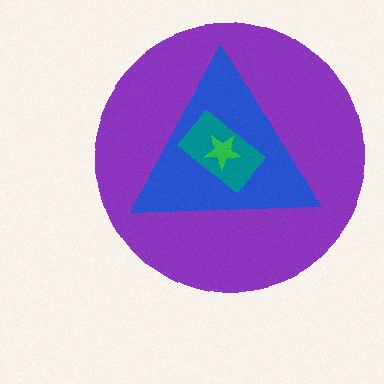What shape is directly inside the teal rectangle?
The green star.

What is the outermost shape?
The purple circle.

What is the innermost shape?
The green star.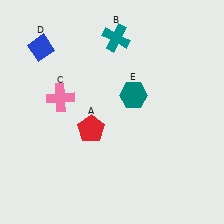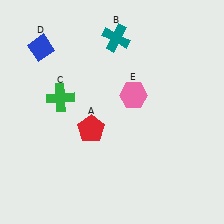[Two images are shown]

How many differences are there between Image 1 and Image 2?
There are 2 differences between the two images.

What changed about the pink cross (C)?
In Image 1, C is pink. In Image 2, it changed to green.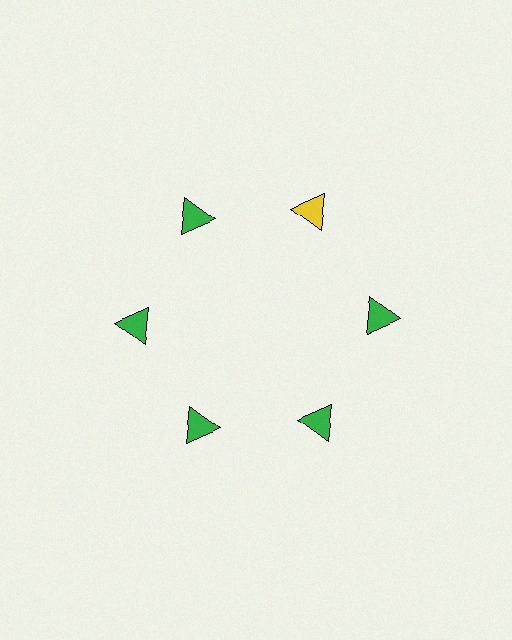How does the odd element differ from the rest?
It has a different color: yellow instead of green.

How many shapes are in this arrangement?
There are 6 shapes arranged in a ring pattern.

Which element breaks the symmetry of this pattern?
The yellow triangle at roughly the 1 o'clock position breaks the symmetry. All other shapes are green triangles.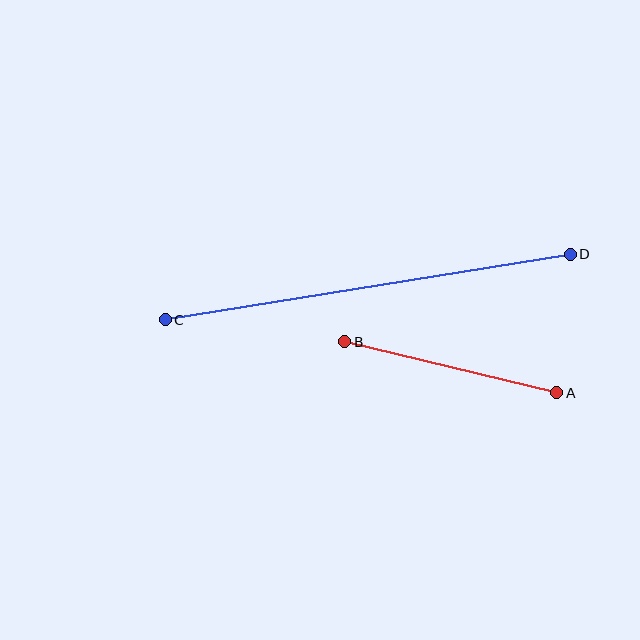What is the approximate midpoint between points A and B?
The midpoint is at approximately (451, 367) pixels.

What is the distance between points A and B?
The distance is approximately 218 pixels.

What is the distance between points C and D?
The distance is approximately 410 pixels.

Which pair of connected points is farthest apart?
Points C and D are farthest apart.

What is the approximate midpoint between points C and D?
The midpoint is at approximately (368, 287) pixels.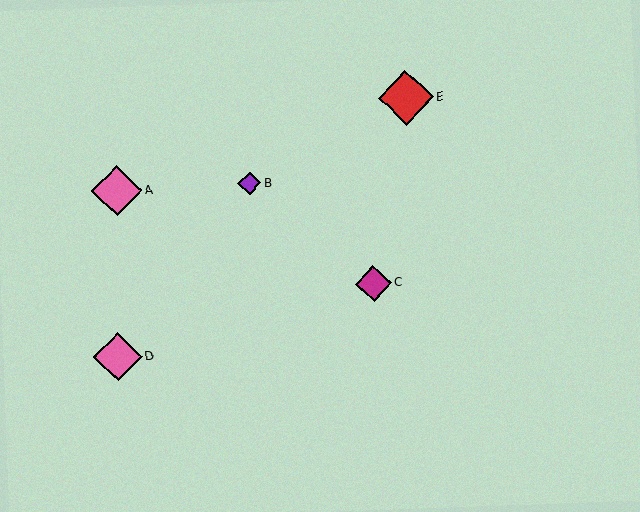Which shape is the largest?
The red diamond (labeled E) is the largest.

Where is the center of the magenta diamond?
The center of the magenta diamond is at (373, 284).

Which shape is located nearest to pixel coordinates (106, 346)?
The pink diamond (labeled D) at (118, 357) is nearest to that location.